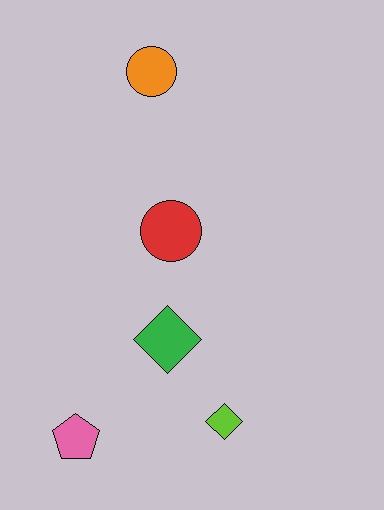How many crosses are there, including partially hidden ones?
There are no crosses.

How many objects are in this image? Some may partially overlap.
There are 5 objects.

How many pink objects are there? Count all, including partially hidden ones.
There is 1 pink object.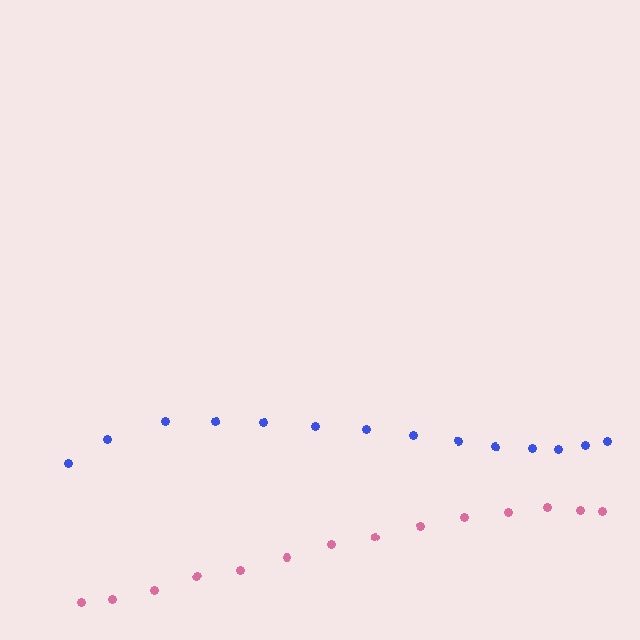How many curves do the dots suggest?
There are 2 distinct paths.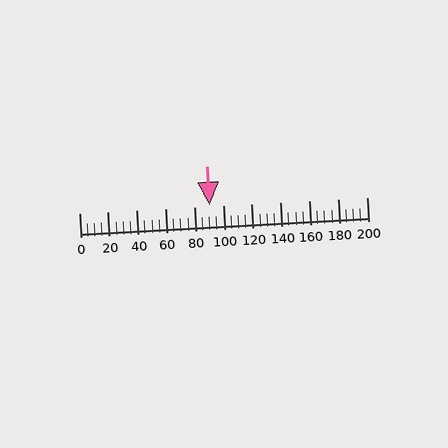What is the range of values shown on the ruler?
The ruler shows values from 0 to 200.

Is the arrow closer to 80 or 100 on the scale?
The arrow is closer to 100.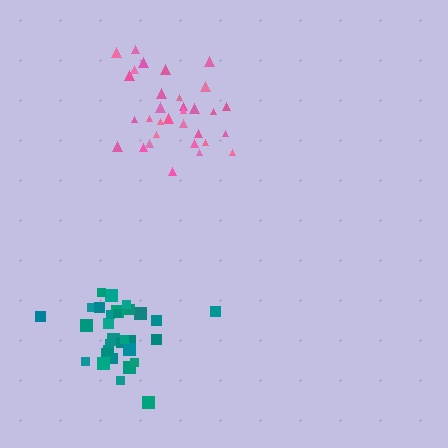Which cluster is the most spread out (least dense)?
Pink.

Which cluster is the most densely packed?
Teal.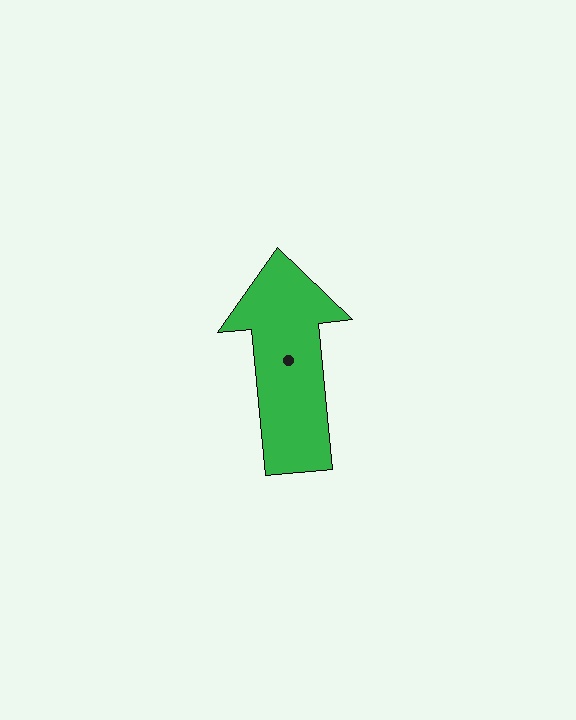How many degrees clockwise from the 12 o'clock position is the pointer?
Approximately 354 degrees.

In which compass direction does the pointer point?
North.